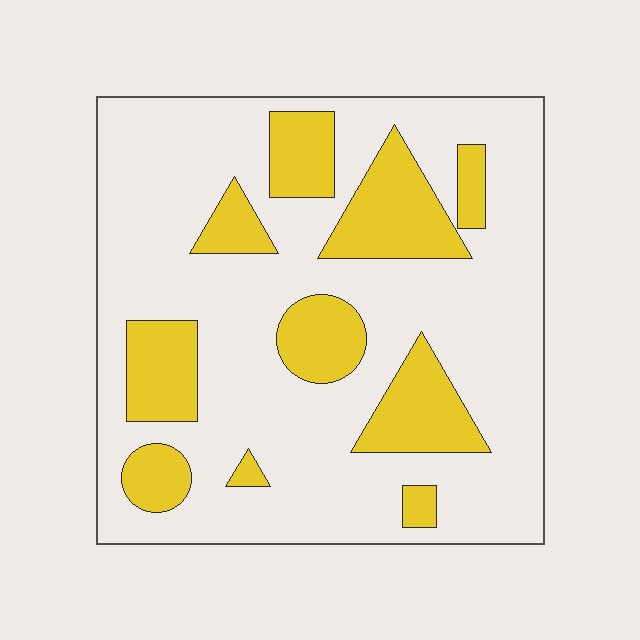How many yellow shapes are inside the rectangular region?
10.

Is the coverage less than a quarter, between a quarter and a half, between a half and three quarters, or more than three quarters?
Between a quarter and a half.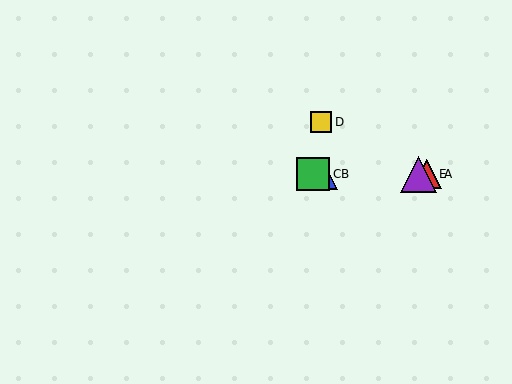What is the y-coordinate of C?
Object C is at y≈174.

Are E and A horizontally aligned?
Yes, both are at y≈174.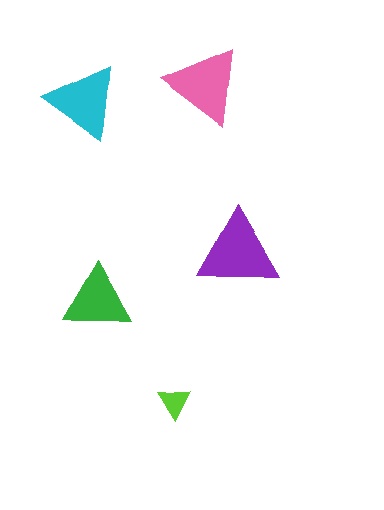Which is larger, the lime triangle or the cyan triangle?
The cyan one.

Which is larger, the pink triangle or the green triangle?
The pink one.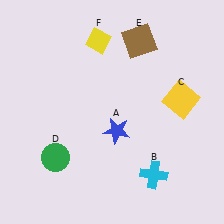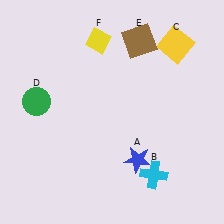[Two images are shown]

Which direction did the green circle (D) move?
The green circle (D) moved up.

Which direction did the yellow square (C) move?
The yellow square (C) moved up.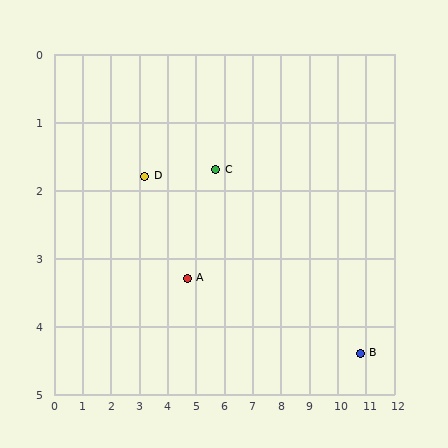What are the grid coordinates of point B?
Point B is at approximately (10.8, 4.4).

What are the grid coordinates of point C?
Point C is at approximately (5.7, 1.7).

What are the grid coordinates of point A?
Point A is at approximately (4.7, 3.3).